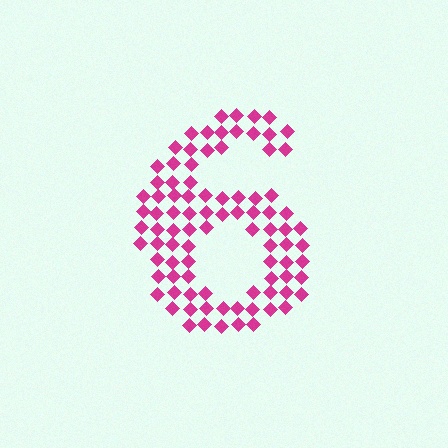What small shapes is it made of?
It is made of small diamonds.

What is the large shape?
The large shape is the digit 6.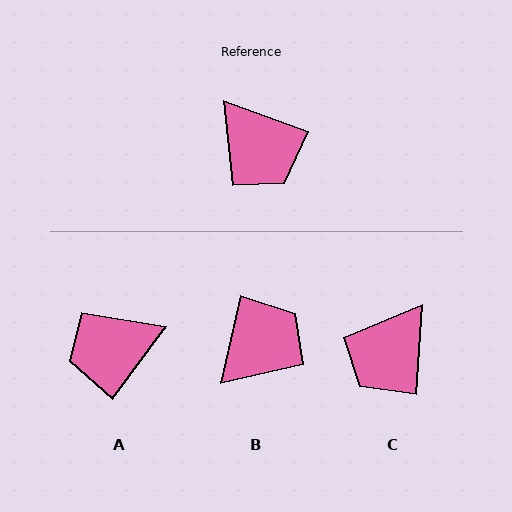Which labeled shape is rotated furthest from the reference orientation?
A, about 106 degrees away.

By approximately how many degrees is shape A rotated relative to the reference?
Approximately 106 degrees clockwise.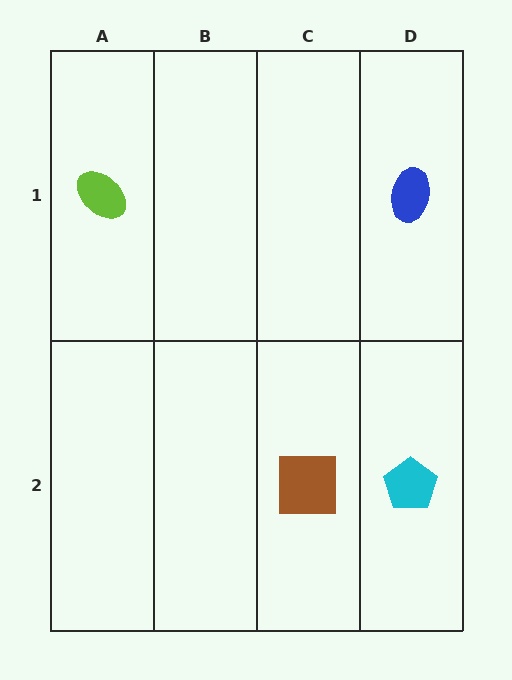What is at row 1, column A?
A lime ellipse.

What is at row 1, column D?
A blue ellipse.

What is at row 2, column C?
A brown square.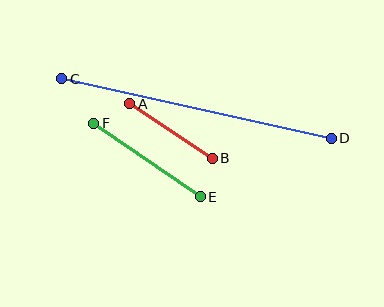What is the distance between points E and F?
The distance is approximately 129 pixels.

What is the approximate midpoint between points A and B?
The midpoint is at approximately (171, 131) pixels.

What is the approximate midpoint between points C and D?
The midpoint is at approximately (197, 109) pixels.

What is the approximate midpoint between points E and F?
The midpoint is at approximately (147, 160) pixels.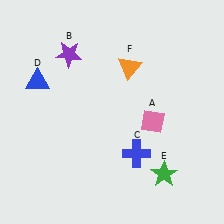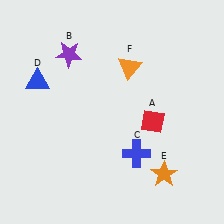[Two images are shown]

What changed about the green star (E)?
In Image 1, E is green. In Image 2, it changed to orange.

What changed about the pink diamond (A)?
In Image 1, A is pink. In Image 2, it changed to red.